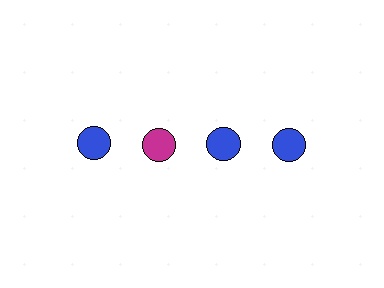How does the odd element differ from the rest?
It has a different color: magenta instead of blue.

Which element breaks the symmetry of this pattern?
The magenta circle in the top row, second from left column breaks the symmetry. All other shapes are blue circles.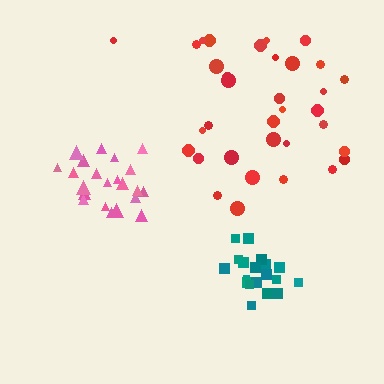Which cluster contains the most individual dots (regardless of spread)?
Red (35).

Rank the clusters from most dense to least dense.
teal, pink, red.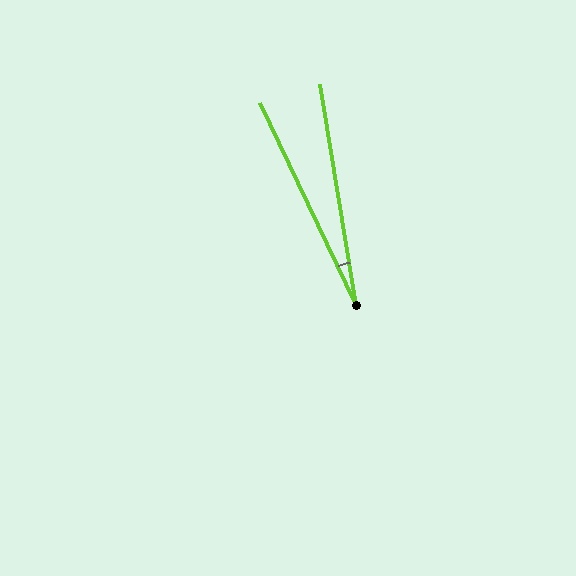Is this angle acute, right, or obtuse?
It is acute.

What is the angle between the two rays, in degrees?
Approximately 16 degrees.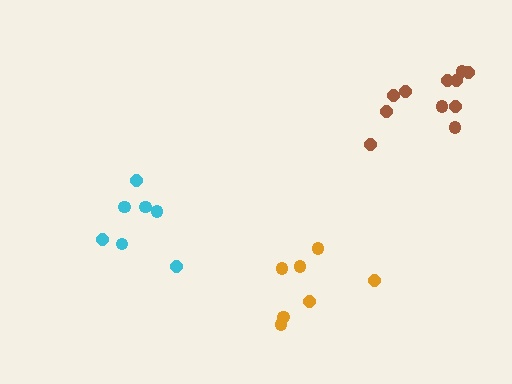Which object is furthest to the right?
The brown cluster is rightmost.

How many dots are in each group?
Group 1: 7 dots, Group 2: 11 dots, Group 3: 7 dots (25 total).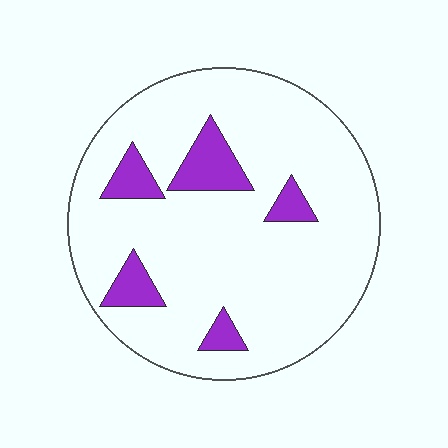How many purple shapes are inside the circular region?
5.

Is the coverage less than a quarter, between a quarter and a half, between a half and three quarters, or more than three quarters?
Less than a quarter.